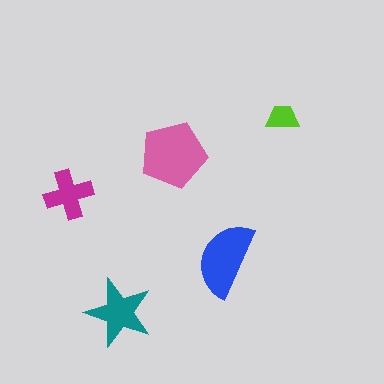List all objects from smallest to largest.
The lime trapezoid, the magenta cross, the teal star, the blue semicircle, the pink pentagon.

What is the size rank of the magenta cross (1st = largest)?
4th.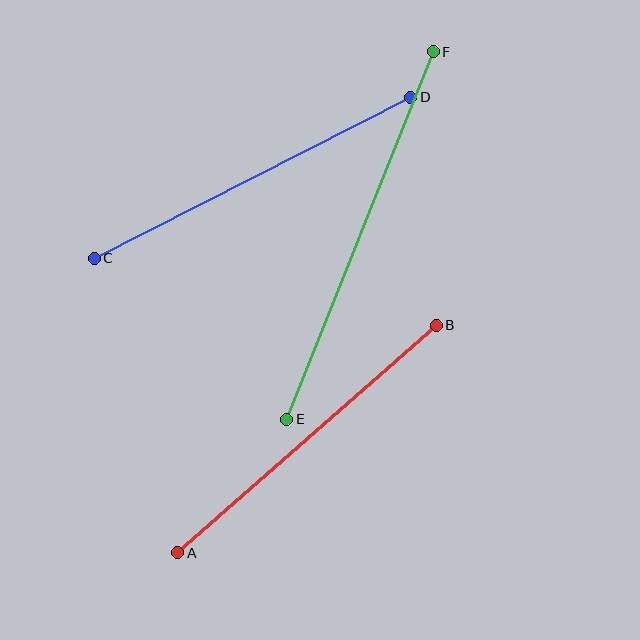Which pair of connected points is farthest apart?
Points E and F are farthest apart.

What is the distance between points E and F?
The distance is approximately 396 pixels.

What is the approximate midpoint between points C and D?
The midpoint is at approximately (253, 178) pixels.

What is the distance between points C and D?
The distance is approximately 355 pixels.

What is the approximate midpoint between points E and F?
The midpoint is at approximately (360, 235) pixels.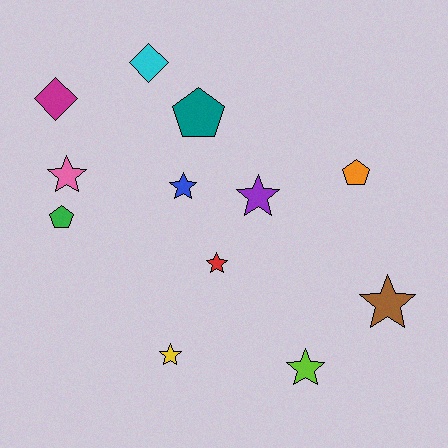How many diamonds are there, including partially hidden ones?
There are 2 diamonds.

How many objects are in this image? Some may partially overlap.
There are 12 objects.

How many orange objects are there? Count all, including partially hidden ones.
There is 1 orange object.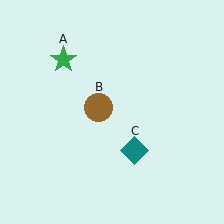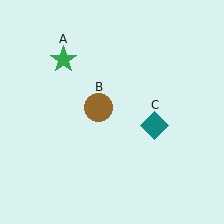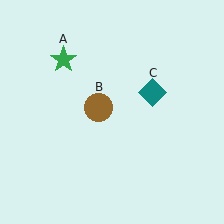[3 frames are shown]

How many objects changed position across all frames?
1 object changed position: teal diamond (object C).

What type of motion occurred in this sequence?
The teal diamond (object C) rotated counterclockwise around the center of the scene.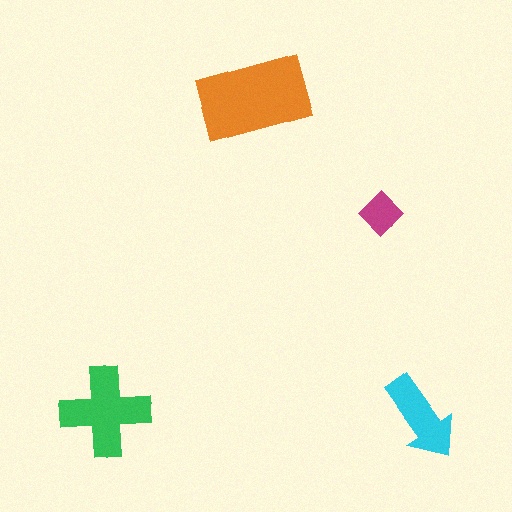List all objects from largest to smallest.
The orange rectangle, the green cross, the cyan arrow, the magenta diamond.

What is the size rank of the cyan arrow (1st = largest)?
3rd.